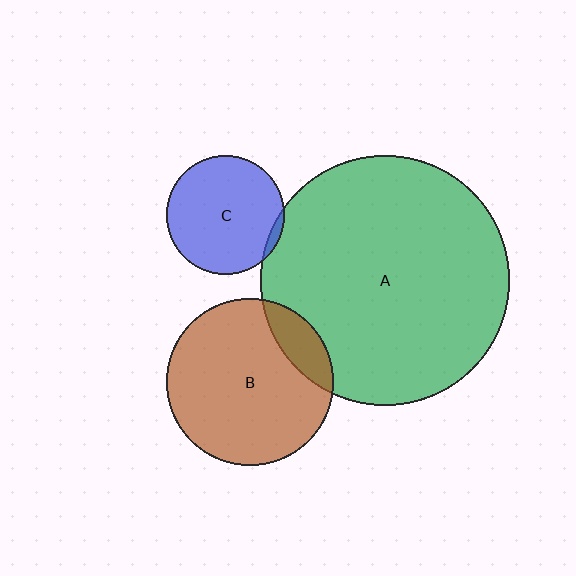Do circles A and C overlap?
Yes.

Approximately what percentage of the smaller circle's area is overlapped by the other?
Approximately 5%.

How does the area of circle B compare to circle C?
Approximately 2.0 times.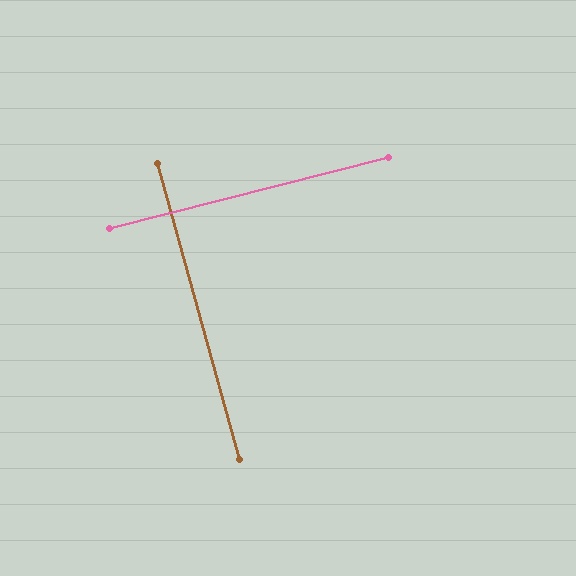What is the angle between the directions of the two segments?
Approximately 89 degrees.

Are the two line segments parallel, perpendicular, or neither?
Perpendicular — they meet at approximately 89°.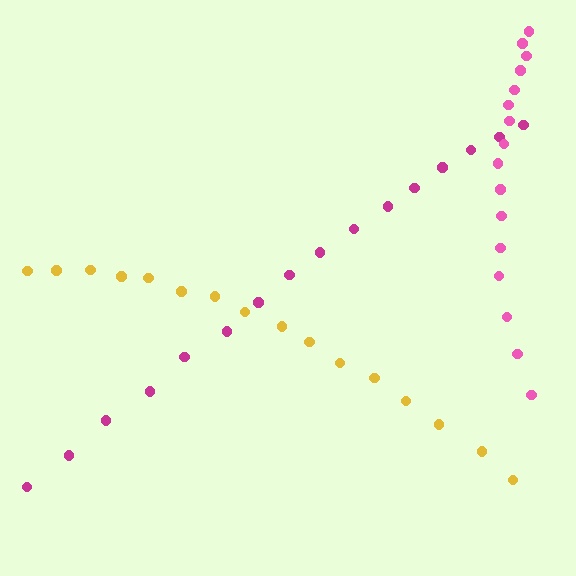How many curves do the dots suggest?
There are 3 distinct paths.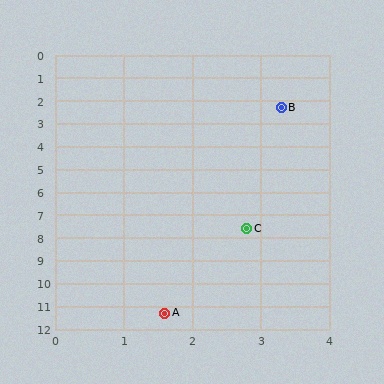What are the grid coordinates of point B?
Point B is at approximately (3.3, 2.3).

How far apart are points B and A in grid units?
Points B and A are about 9.2 grid units apart.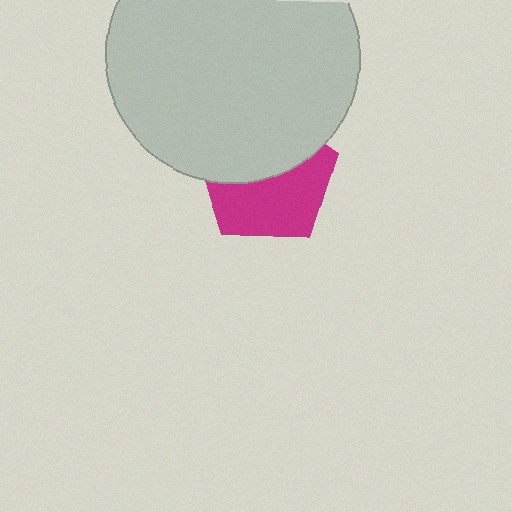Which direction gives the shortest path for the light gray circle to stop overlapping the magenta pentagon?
Moving up gives the shortest separation.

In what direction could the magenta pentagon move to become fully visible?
The magenta pentagon could move down. That would shift it out from behind the light gray circle entirely.